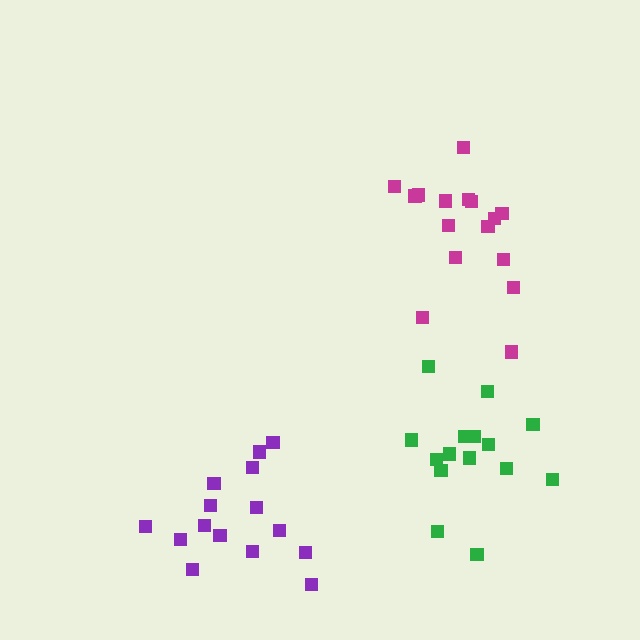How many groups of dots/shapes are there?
There are 3 groups.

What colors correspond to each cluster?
The clusters are colored: green, magenta, purple.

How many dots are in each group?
Group 1: 15 dots, Group 2: 16 dots, Group 3: 15 dots (46 total).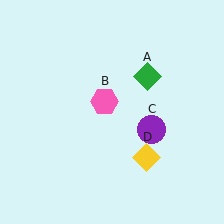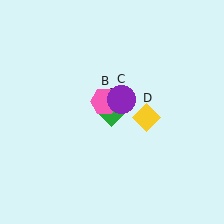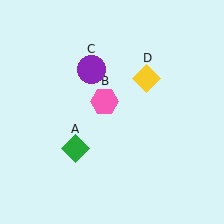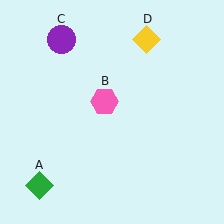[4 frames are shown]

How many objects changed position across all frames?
3 objects changed position: green diamond (object A), purple circle (object C), yellow diamond (object D).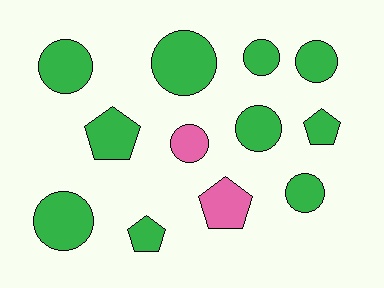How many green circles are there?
There are 7 green circles.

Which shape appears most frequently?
Circle, with 8 objects.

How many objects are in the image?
There are 12 objects.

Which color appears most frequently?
Green, with 10 objects.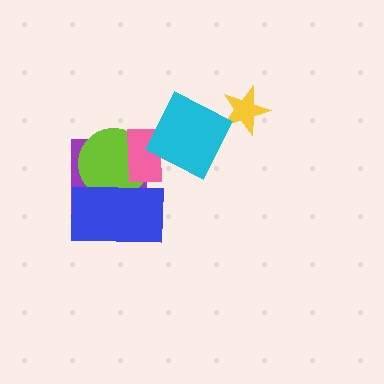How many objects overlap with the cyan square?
1 object overlaps with the cyan square.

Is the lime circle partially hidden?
Yes, it is partially covered by another shape.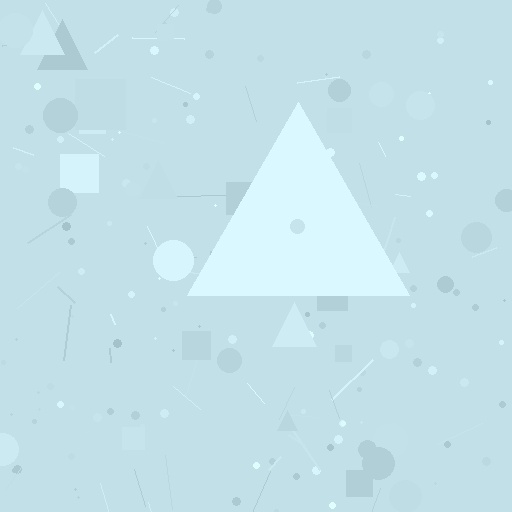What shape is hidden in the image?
A triangle is hidden in the image.